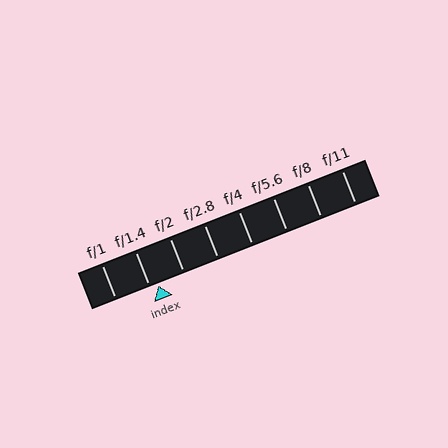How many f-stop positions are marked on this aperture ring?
There are 8 f-stop positions marked.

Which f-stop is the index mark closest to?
The index mark is closest to f/1.4.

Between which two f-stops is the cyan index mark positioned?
The index mark is between f/1.4 and f/2.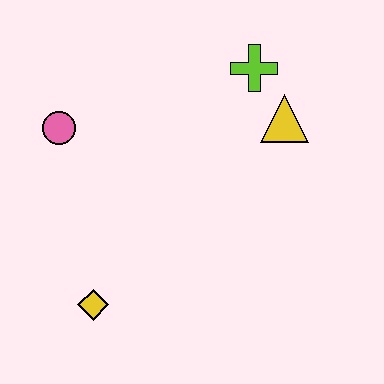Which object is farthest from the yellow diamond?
The lime cross is farthest from the yellow diamond.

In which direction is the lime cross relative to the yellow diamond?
The lime cross is above the yellow diamond.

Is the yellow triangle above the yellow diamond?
Yes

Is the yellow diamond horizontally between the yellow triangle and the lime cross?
No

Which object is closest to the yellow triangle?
The lime cross is closest to the yellow triangle.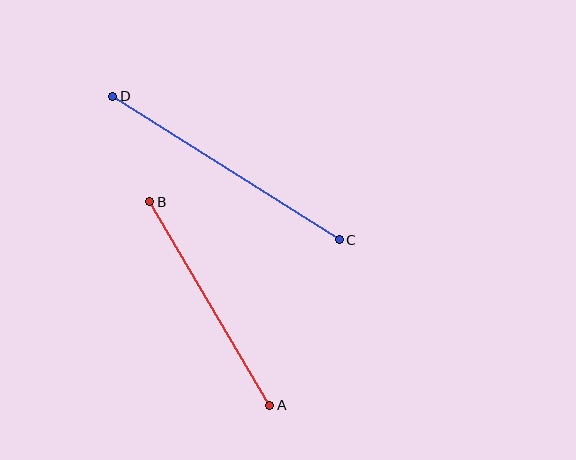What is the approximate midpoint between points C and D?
The midpoint is at approximately (226, 168) pixels.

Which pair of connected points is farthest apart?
Points C and D are farthest apart.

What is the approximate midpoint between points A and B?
The midpoint is at approximately (210, 303) pixels.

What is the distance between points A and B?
The distance is approximately 236 pixels.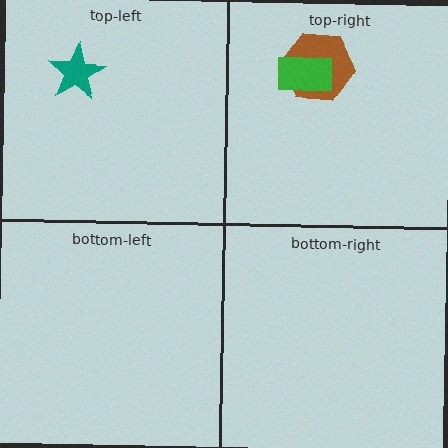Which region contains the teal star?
The top-left region.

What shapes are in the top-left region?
The teal star.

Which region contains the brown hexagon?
The top-right region.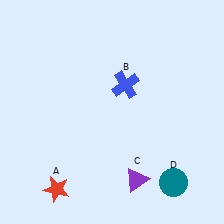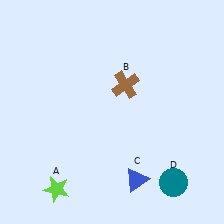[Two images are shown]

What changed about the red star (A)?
In Image 1, A is red. In Image 2, it changed to lime.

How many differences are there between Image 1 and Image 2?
There are 3 differences between the two images.